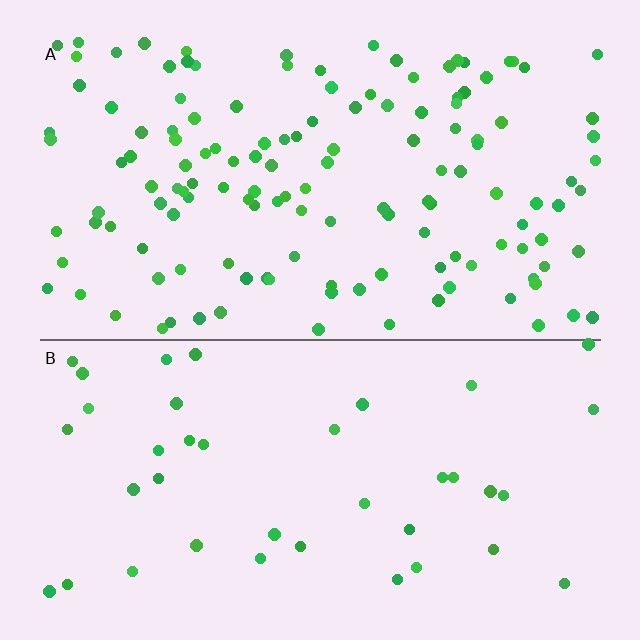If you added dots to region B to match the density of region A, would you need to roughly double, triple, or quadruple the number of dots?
Approximately triple.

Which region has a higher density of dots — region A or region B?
A (the top).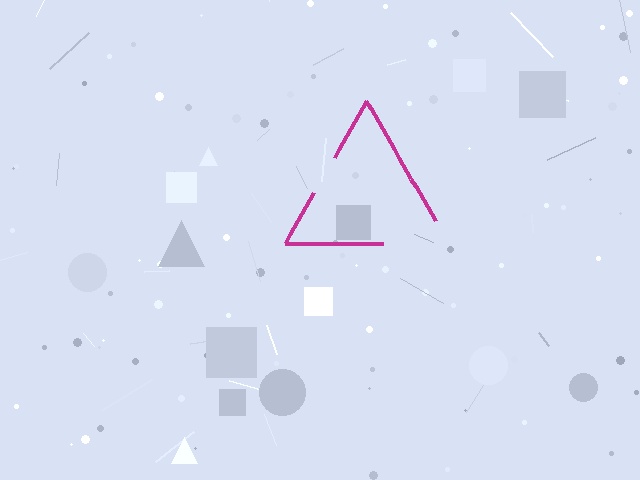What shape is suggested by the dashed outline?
The dashed outline suggests a triangle.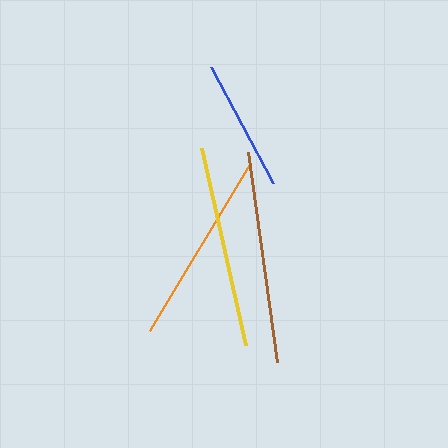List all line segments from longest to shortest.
From longest to shortest: brown, yellow, orange, blue.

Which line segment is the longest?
The brown line is the longest at approximately 212 pixels.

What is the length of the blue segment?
The blue segment is approximately 132 pixels long.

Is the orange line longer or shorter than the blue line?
The orange line is longer than the blue line.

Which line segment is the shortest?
The blue line is the shortest at approximately 132 pixels.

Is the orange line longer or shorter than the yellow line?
The yellow line is longer than the orange line.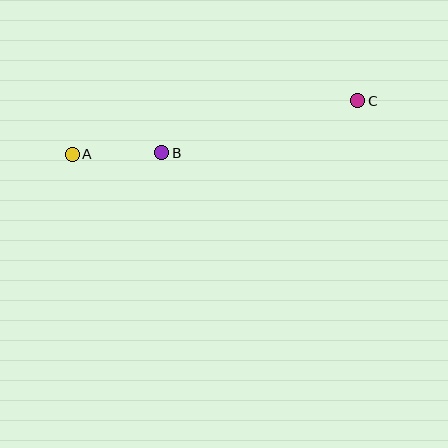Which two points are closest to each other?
Points A and B are closest to each other.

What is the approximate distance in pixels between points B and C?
The distance between B and C is approximately 203 pixels.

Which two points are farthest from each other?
Points A and C are farthest from each other.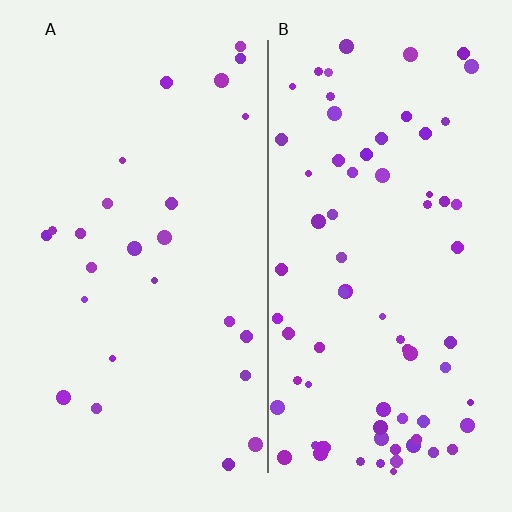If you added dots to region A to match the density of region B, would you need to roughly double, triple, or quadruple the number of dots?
Approximately triple.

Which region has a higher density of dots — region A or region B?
B (the right).